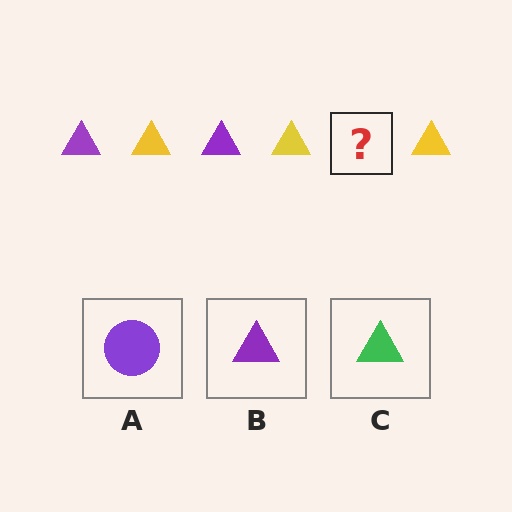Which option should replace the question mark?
Option B.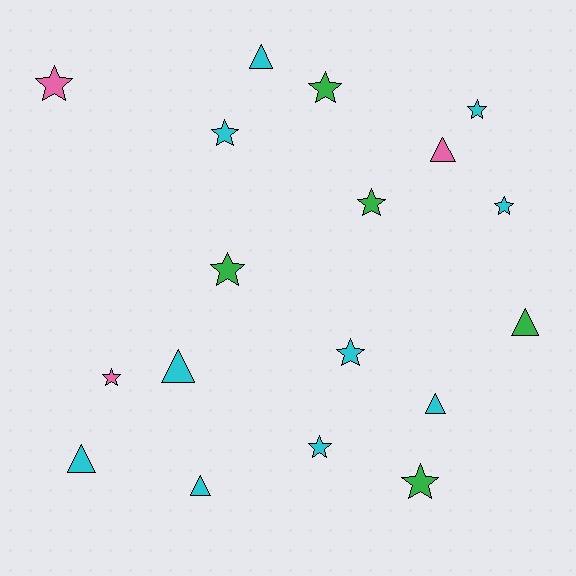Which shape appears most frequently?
Star, with 11 objects.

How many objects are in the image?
There are 18 objects.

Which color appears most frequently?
Cyan, with 10 objects.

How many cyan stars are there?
There are 5 cyan stars.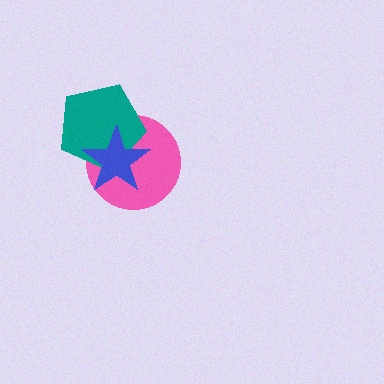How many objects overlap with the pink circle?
2 objects overlap with the pink circle.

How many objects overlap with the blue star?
2 objects overlap with the blue star.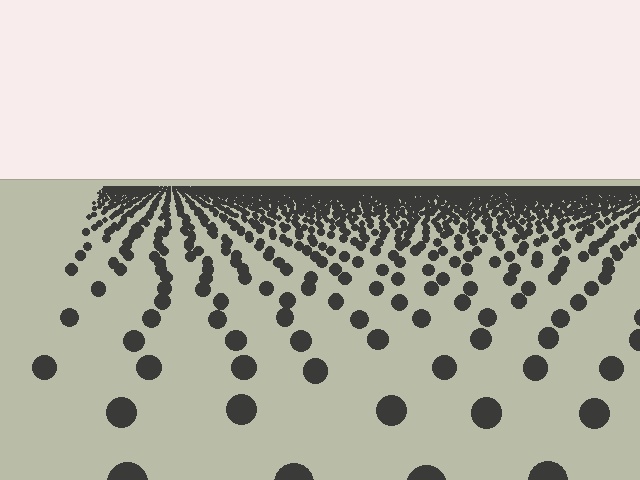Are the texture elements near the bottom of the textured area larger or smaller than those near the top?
Larger. Near the bottom, elements are closer to the viewer and appear at a bigger on-screen size.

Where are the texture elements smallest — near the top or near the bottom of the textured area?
Near the top.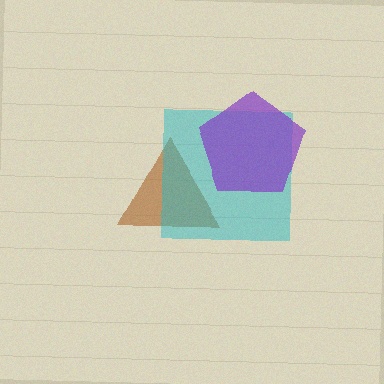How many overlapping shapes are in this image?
There are 3 overlapping shapes in the image.